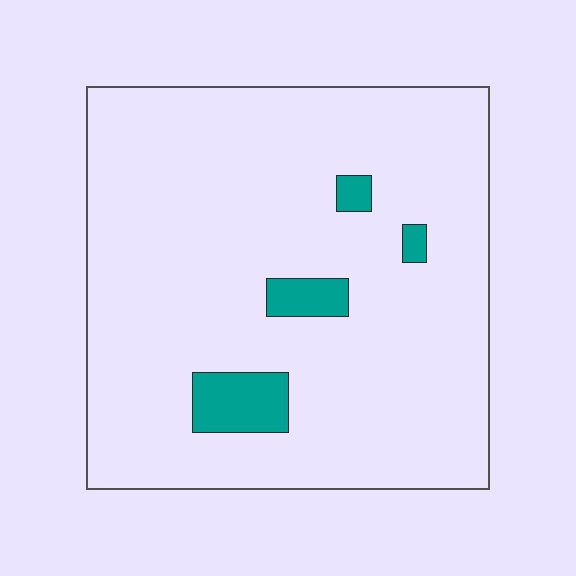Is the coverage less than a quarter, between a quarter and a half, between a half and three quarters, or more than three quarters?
Less than a quarter.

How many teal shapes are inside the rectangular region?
4.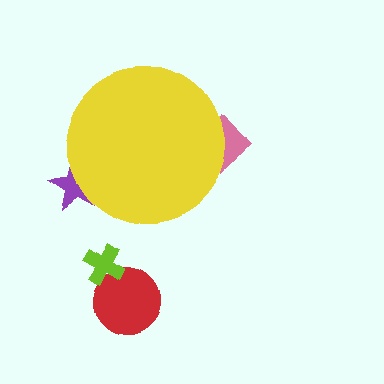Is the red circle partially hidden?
No, the red circle is fully visible.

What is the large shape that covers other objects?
A yellow circle.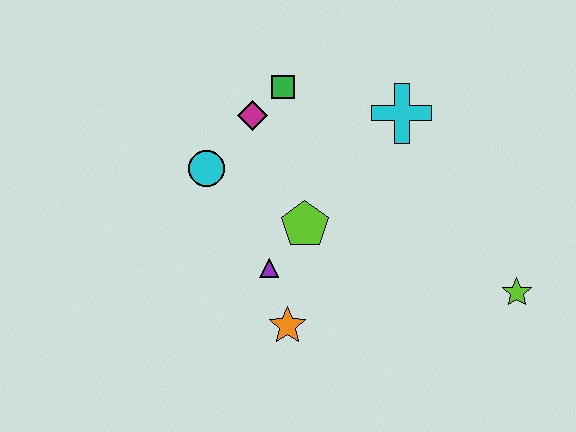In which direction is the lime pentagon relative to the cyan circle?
The lime pentagon is to the right of the cyan circle.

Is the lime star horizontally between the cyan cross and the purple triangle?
No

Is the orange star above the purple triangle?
No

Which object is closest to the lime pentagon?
The purple triangle is closest to the lime pentagon.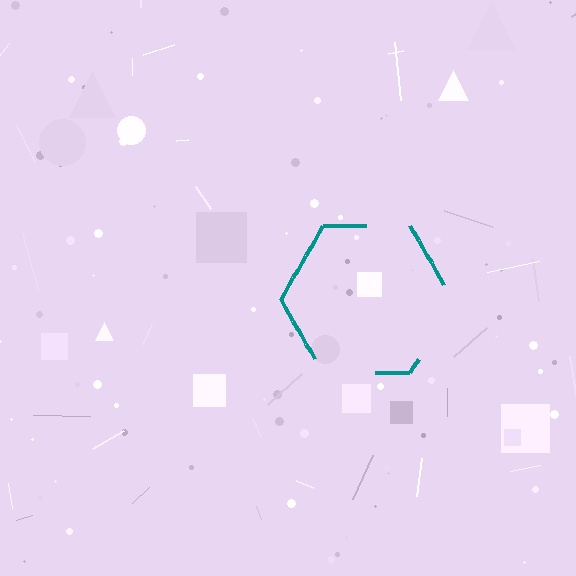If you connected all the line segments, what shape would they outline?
They would outline a hexagon.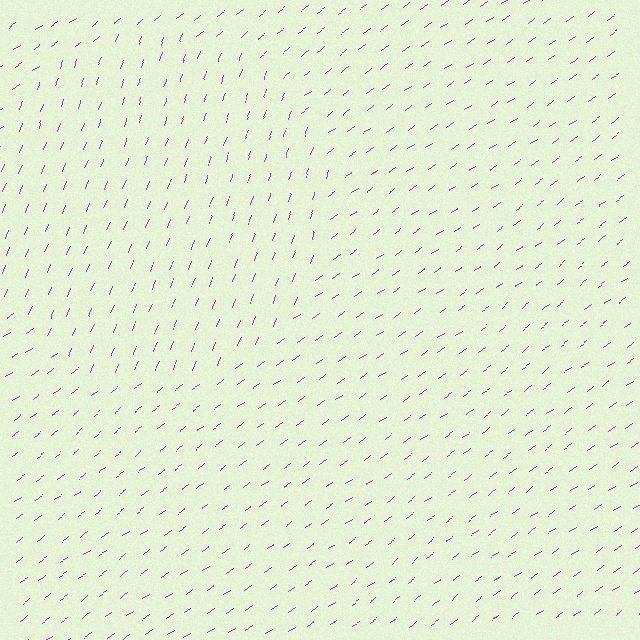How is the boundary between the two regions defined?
The boundary is defined purely by a change in line orientation (approximately 32 degrees difference). All lines are the same color and thickness.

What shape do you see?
I see a circle.